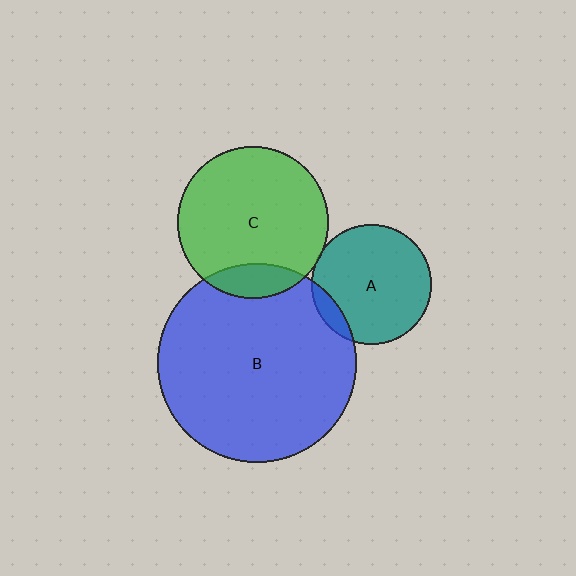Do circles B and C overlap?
Yes.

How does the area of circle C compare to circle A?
Approximately 1.6 times.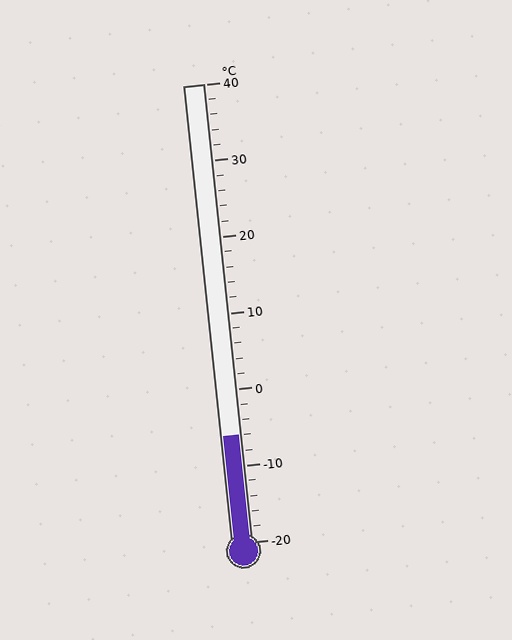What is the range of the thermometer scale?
The thermometer scale ranges from -20°C to 40°C.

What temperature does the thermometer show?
The thermometer shows approximately -6°C.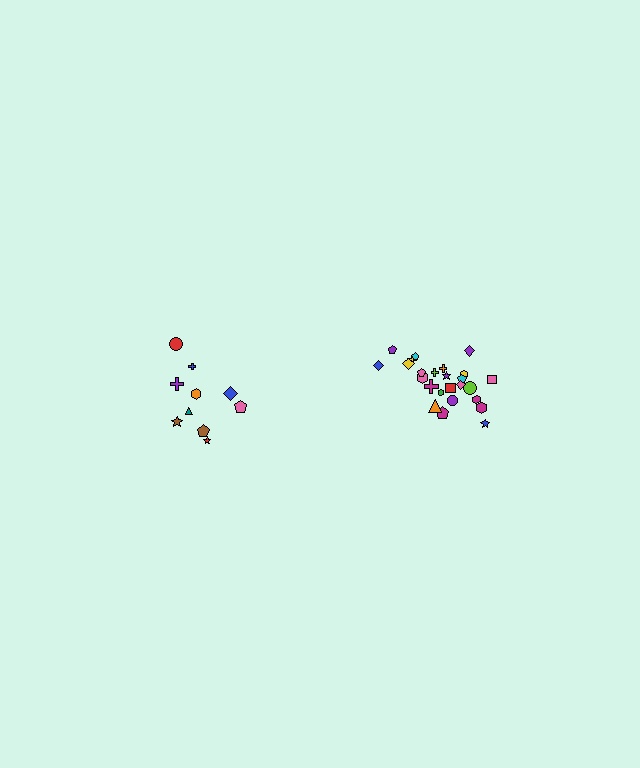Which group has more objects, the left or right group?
The right group.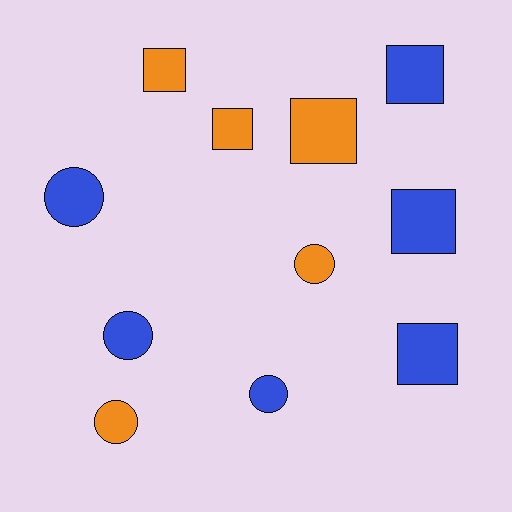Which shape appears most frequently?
Square, with 6 objects.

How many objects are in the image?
There are 11 objects.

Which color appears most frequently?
Blue, with 6 objects.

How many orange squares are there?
There are 3 orange squares.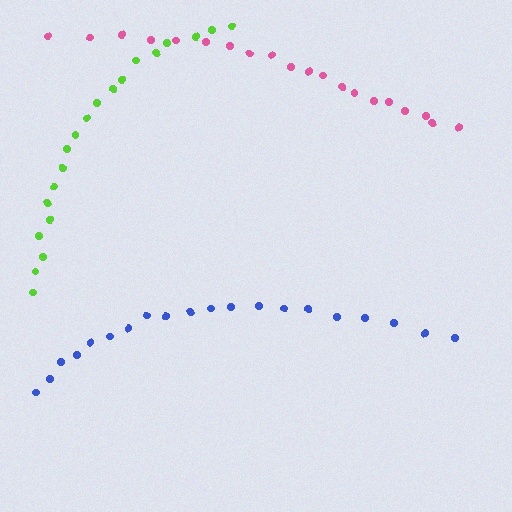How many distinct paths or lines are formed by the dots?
There are 3 distinct paths.